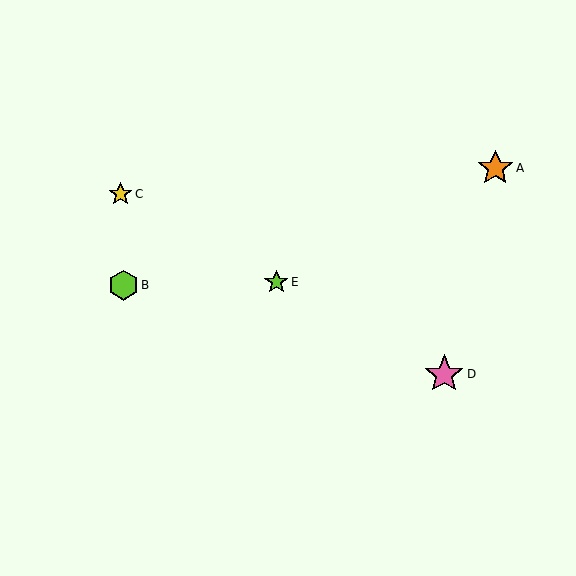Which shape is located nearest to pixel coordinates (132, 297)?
The lime hexagon (labeled B) at (123, 285) is nearest to that location.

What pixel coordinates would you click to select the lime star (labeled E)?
Click at (276, 282) to select the lime star E.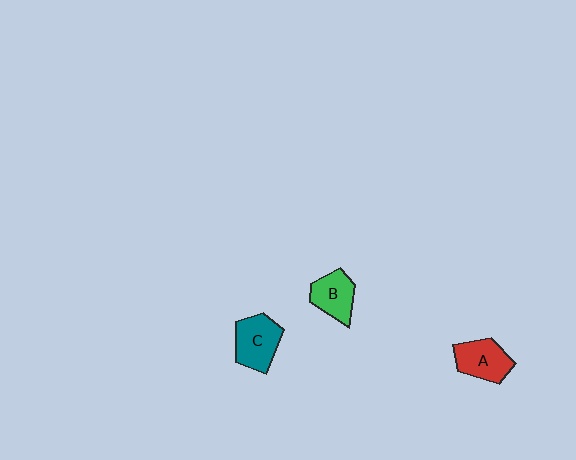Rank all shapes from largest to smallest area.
From largest to smallest: C (teal), A (red), B (green).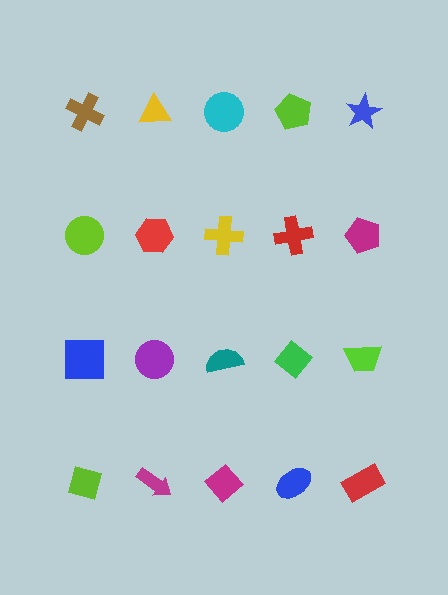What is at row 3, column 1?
A blue square.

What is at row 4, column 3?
A magenta diamond.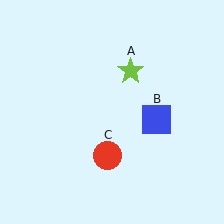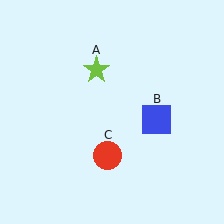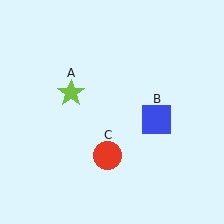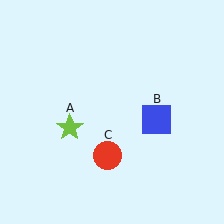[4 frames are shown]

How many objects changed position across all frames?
1 object changed position: lime star (object A).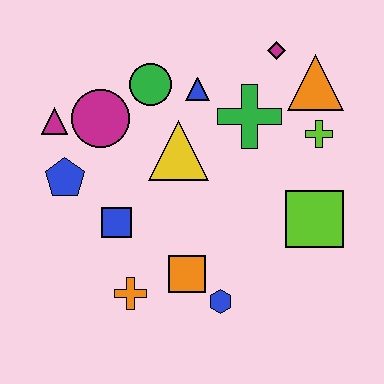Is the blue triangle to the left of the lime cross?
Yes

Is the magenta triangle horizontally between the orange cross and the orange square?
No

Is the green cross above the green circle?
No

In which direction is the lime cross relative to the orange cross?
The lime cross is to the right of the orange cross.